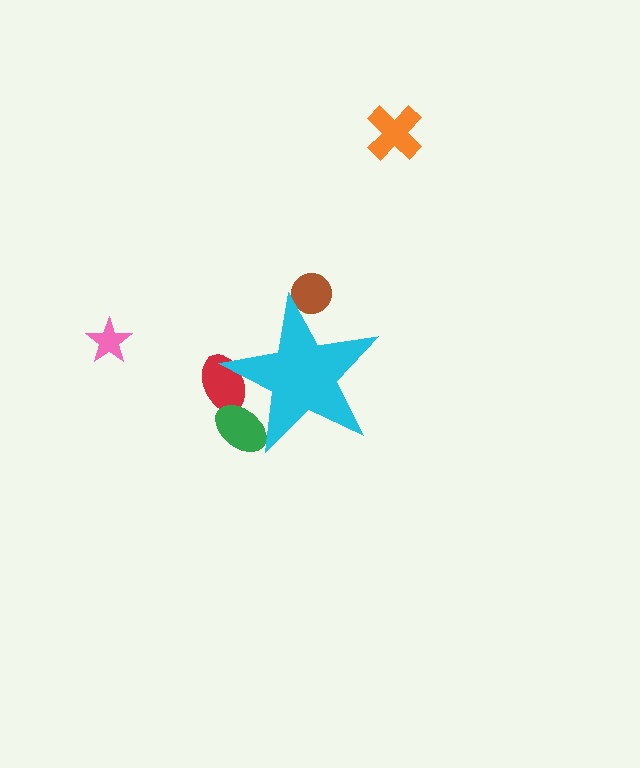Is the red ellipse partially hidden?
Yes, the red ellipse is partially hidden behind the cyan star.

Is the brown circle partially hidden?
Yes, the brown circle is partially hidden behind the cyan star.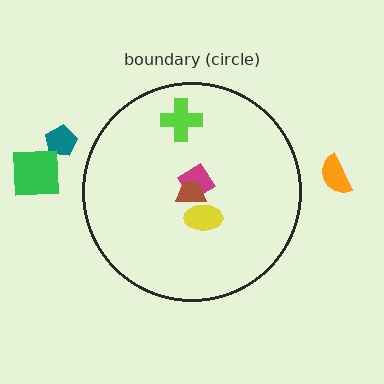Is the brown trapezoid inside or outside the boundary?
Inside.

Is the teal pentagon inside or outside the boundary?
Outside.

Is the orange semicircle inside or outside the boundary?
Outside.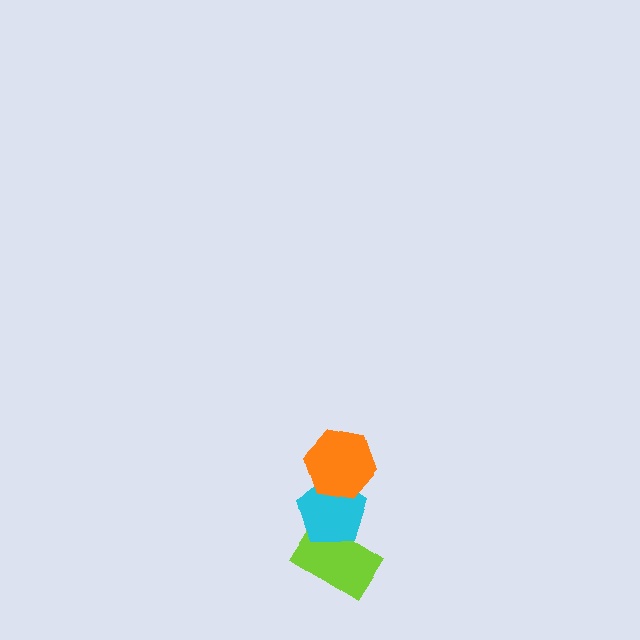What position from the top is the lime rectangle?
The lime rectangle is 3rd from the top.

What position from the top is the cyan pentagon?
The cyan pentagon is 2nd from the top.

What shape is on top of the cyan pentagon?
The orange hexagon is on top of the cyan pentagon.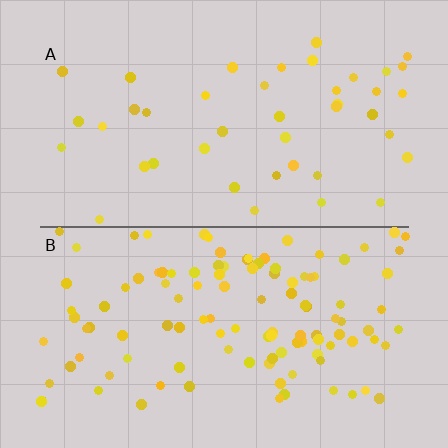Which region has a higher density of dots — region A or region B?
B (the bottom).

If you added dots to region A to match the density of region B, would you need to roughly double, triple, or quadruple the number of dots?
Approximately triple.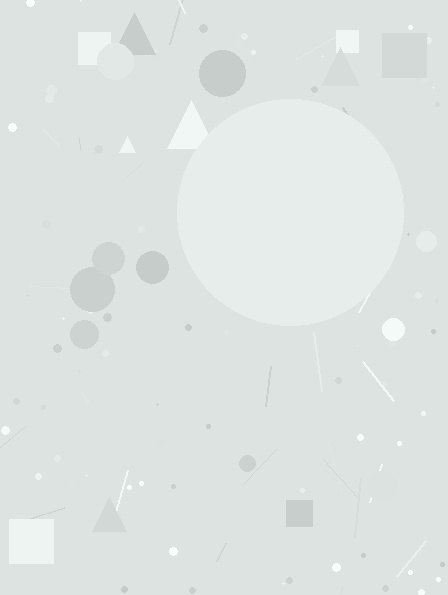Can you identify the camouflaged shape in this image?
The camouflaged shape is a circle.